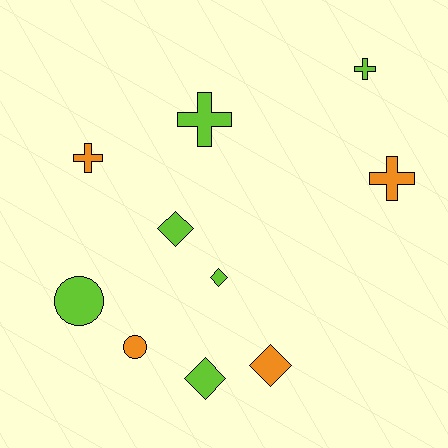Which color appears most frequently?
Lime, with 6 objects.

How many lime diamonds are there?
There are 3 lime diamonds.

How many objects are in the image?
There are 10 objects.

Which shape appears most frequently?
Diamond, with 4 objects.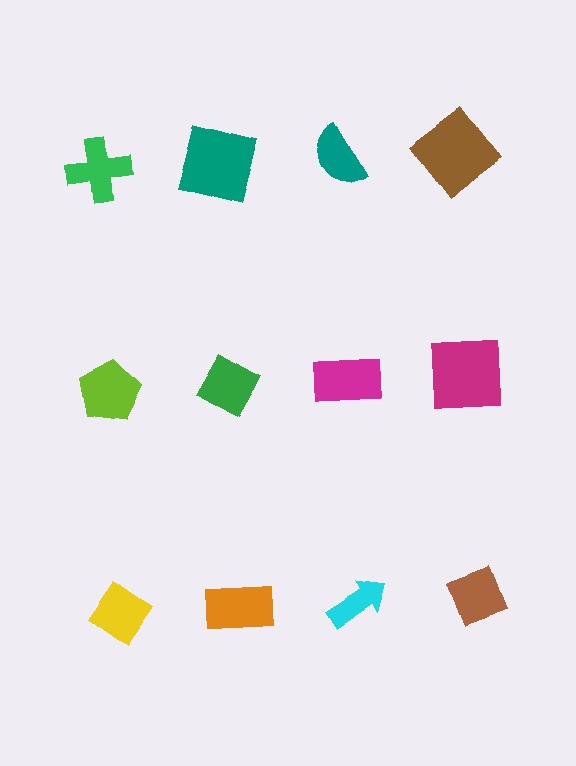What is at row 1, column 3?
A teal semicircle.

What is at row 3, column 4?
A brown diamond.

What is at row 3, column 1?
A yellow diamond.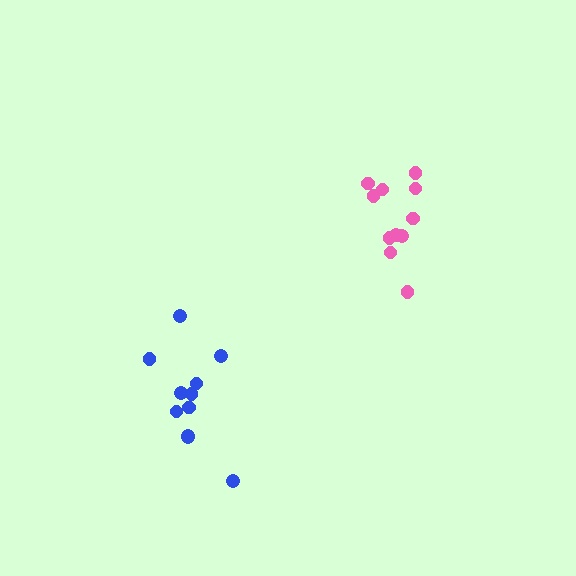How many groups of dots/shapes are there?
There are 2 groups.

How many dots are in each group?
Group 1: 11 dots, Group 2: 11 dots (22 total).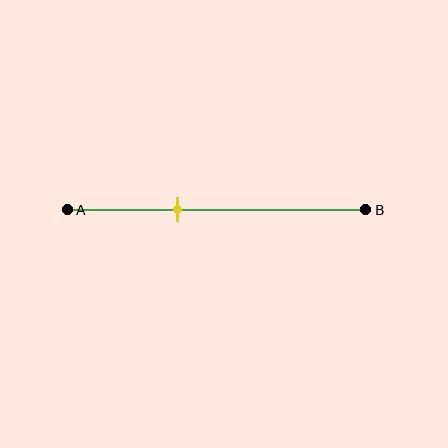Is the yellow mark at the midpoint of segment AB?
No, the mark is at about 35% from A, not at the 50% midpoint.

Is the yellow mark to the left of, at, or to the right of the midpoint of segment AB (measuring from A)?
The yellow mark is to the left of the midpoint of segment AB.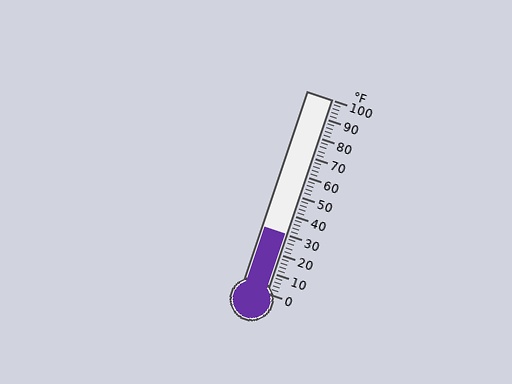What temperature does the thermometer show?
The thermometer shows approximately 30°F.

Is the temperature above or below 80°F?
The temperature is below 80°F.